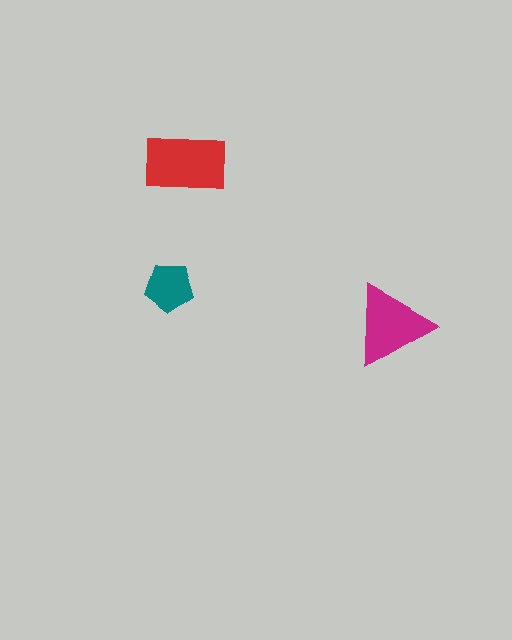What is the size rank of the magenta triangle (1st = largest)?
2nd.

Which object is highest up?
The red rectangle is topmost.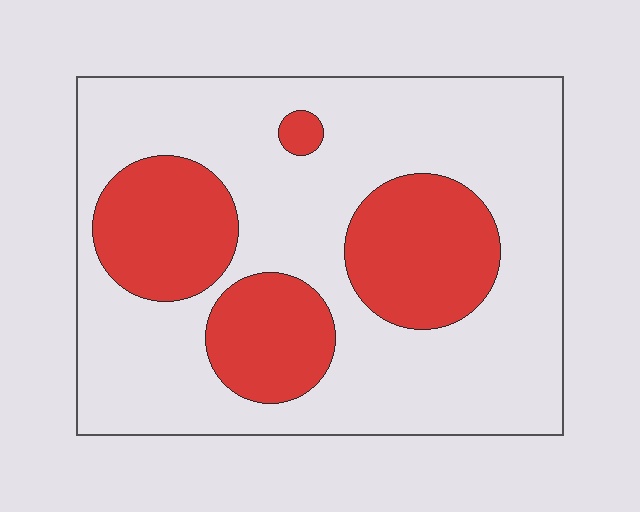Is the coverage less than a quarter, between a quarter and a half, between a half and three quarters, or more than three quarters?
Between a quarter and a half.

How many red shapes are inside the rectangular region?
4.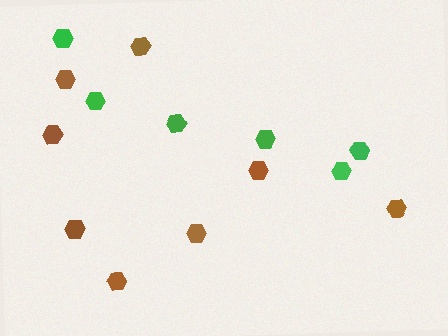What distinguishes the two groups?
There are 2 groups: one group of brown hexagons (8) and one group of green hexagons (6).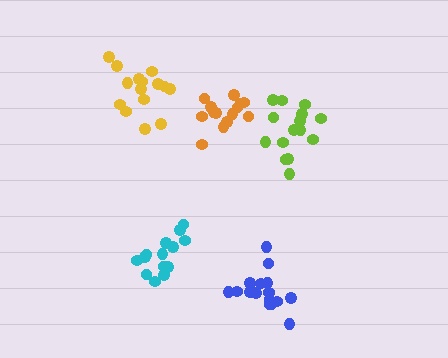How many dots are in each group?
Group 1: 14 dots, Group 2: 15 dots, Group 3: 14 dots, Group 4: 16 dots, Group 5: 15 dots (74 total).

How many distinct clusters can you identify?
There are 5 distinct clusters.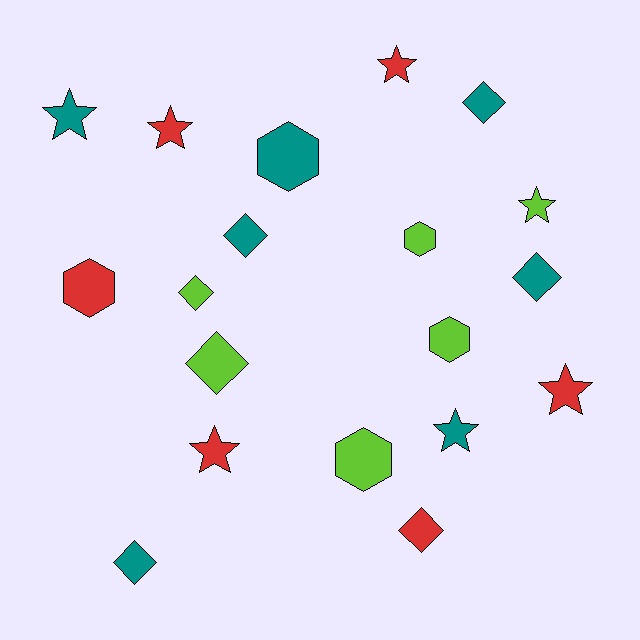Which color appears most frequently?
Teal, with 7 objects.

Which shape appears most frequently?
Star, with 7 objects.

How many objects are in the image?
There are 19 objects.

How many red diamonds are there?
There is 1 red diamond.